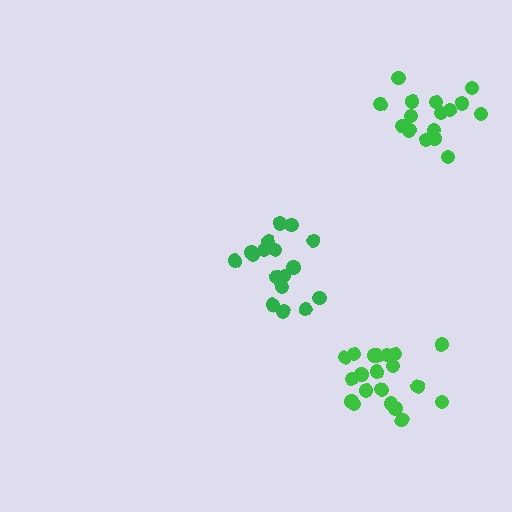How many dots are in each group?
Group 1: 17 dots, Group 2: 20 dots, Group 3: 16 dots (53 total).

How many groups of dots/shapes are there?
There are 3 groups.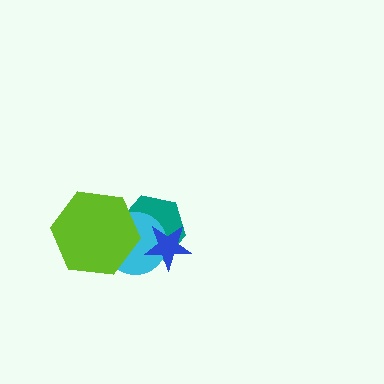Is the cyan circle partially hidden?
Yes, it is partially covered by another shape.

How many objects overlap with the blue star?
2 objects overlap with the blue star.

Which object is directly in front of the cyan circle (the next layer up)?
The lime hexagon is directly in front of the cyan circle.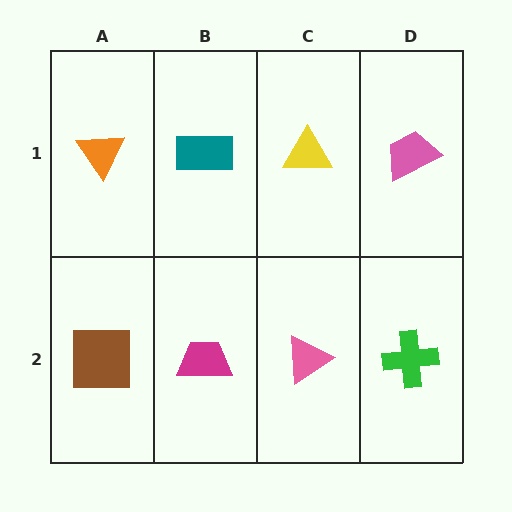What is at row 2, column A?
A brown square.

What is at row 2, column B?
A magenta trapezoid.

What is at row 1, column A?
An orange triangle.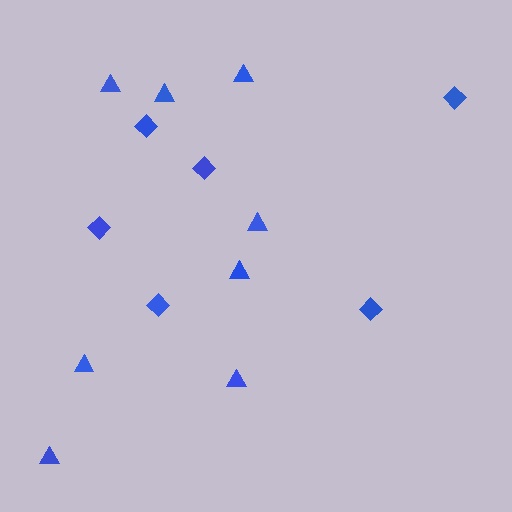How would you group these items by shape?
There are 2 groups: one group of diamonds (6) and one group of triangles (8).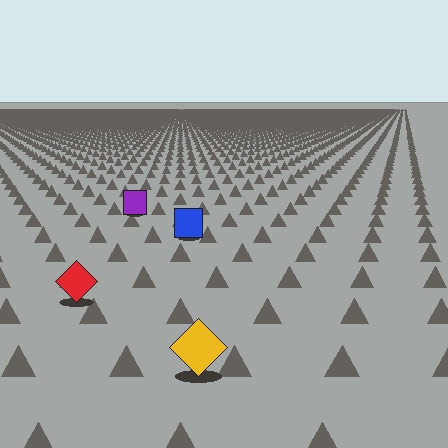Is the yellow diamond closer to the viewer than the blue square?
Yes. The yellow diamond is closer — you can tell from the texture gradient: the ground texture is coarser near it.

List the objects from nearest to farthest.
From nearest to farthest: the yellow diamond, the red diamond, the blue square, the purple square.